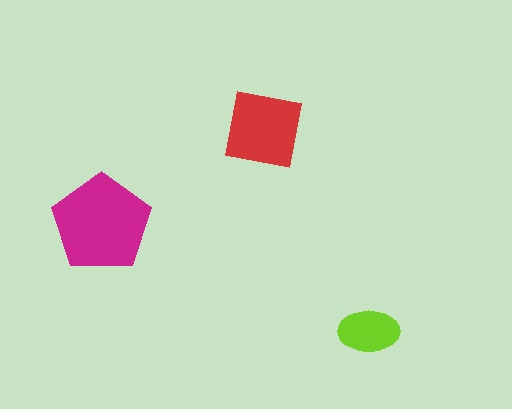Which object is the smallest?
The lime ellipse.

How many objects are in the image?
There are 3 objects in the image.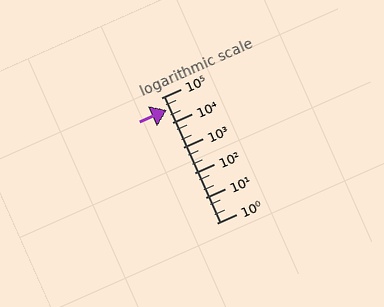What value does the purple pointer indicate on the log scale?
The pointer indicates approximately 33000.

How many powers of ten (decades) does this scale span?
The scale spans 5 decades, from 1 to 100000.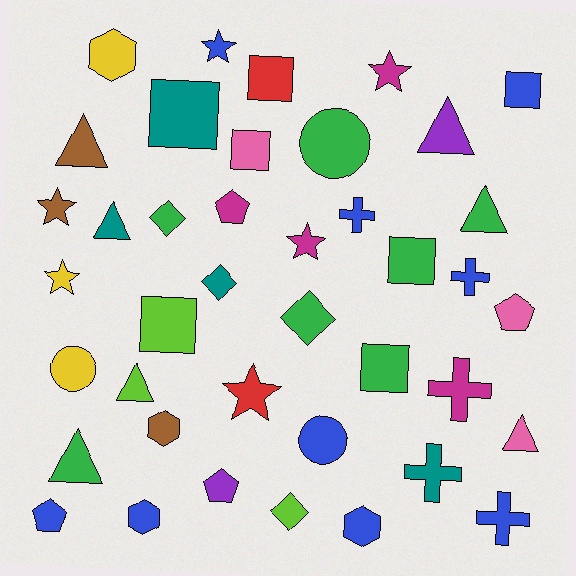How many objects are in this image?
There are 40 objects.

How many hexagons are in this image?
There are 4 hexagons.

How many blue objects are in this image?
There are 9 blue objects.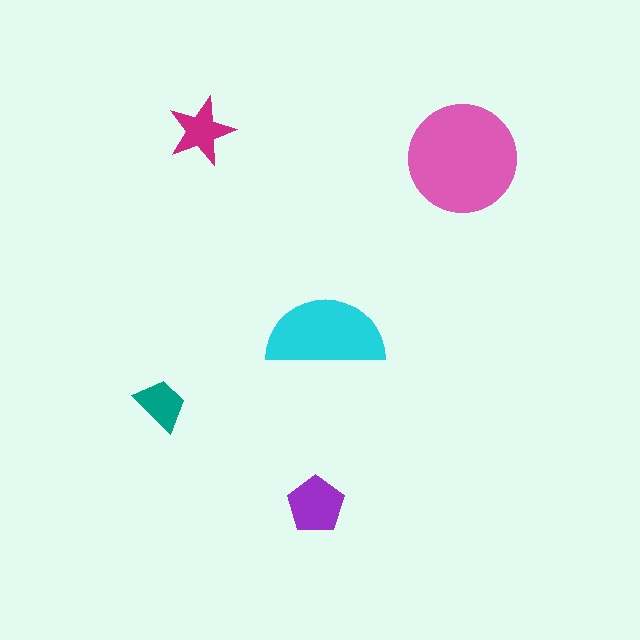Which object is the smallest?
The teal trapezoid.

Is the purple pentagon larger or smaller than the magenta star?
Larger.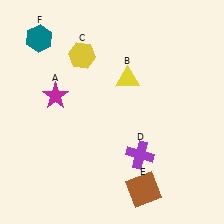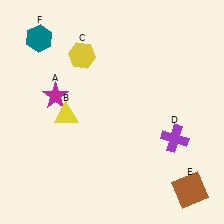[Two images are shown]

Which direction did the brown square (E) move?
The brown square (E) moved right.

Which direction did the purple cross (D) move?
The purple cross (D) moved right.